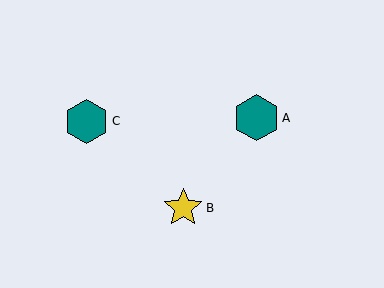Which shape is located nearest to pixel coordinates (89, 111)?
The teal hexagon (labeled C) at (86, 121) is nearest to that location.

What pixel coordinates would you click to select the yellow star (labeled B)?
Click at (183, 208) to select the yellow star B.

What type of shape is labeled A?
Shape A is a teal hexagon.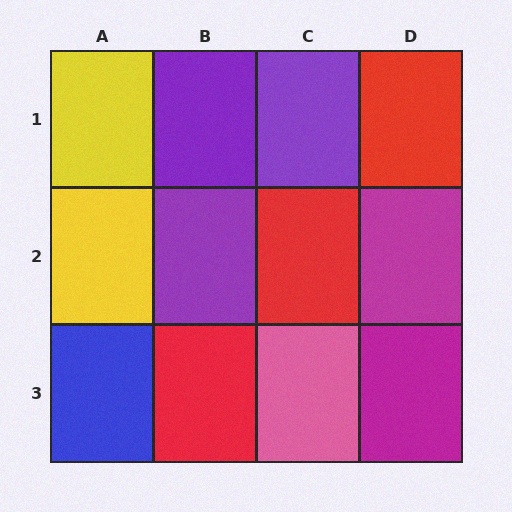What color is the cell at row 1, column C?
Purple.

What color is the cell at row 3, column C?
Pink.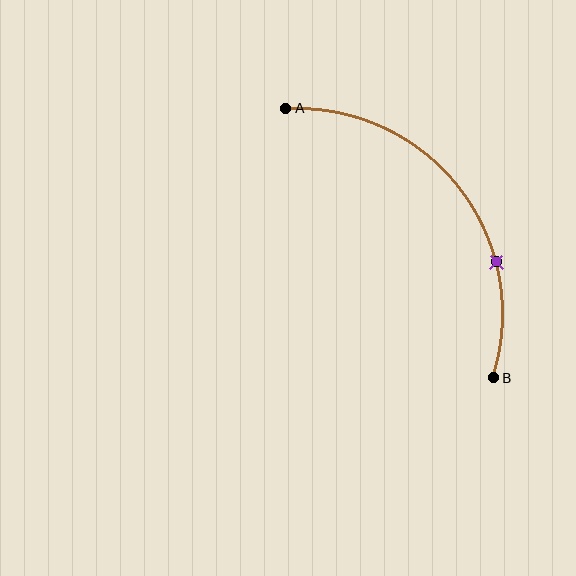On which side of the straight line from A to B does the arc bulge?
The arc bulges above and to the right of the straight line connecting A and B.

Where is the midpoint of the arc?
The arc midpoint is the point on the curve farthest from the straight line joining A and B. It sits above and to the right of that line.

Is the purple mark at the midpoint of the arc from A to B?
No. The purple mark lies on the arc but is closer to endpoint B. The arc midpoint would be at the point on the curve equidistant along the arc from both A and B.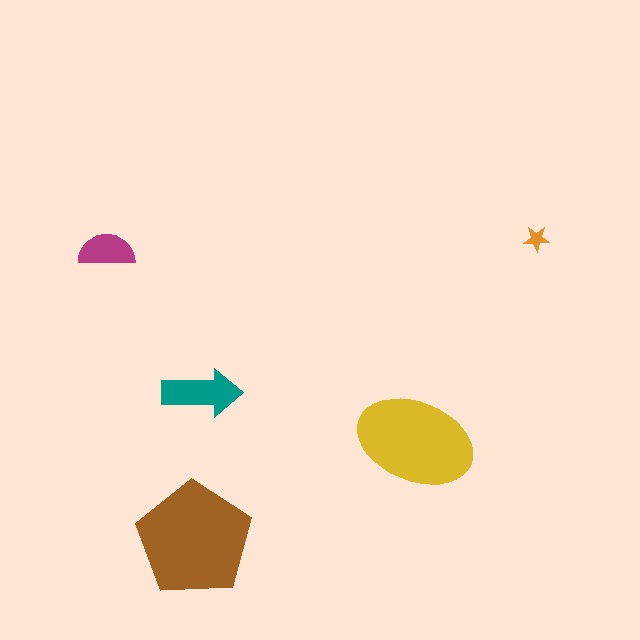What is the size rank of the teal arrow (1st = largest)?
3rd.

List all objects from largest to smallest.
The brown pentagon, the yellow ellipse, the teal arrow, the magenta semicircle, the orange star.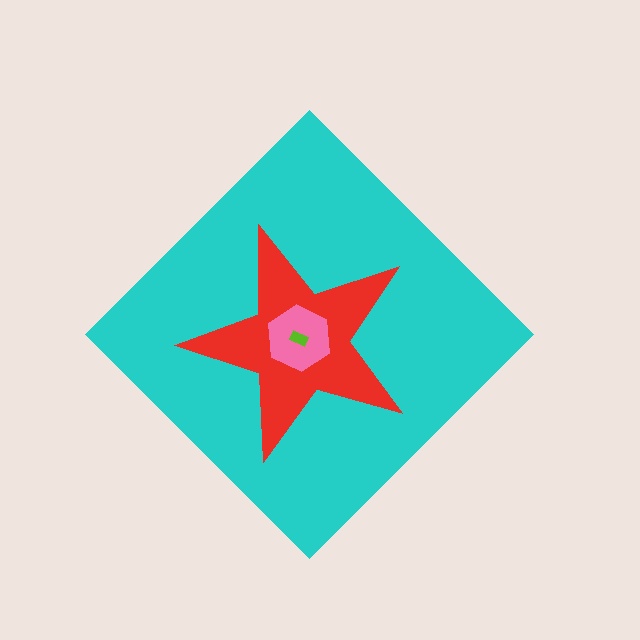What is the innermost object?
The lime rectangle.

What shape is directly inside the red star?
The pink hexagon.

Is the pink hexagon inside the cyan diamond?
Yes.